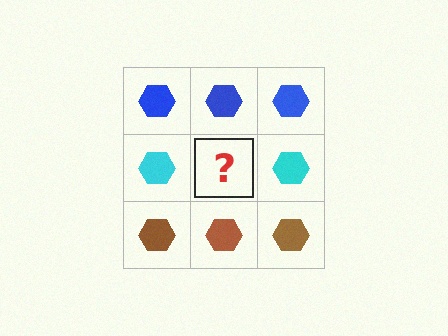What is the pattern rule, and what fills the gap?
The rule is that each row has a consistent color. The gap should be filled with a cyan hexagon.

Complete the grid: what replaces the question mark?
The question mark should be replaced with a cyan hexagon.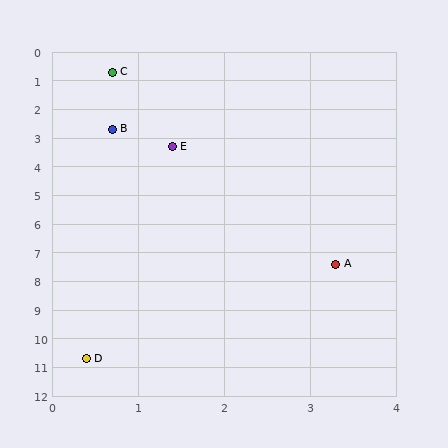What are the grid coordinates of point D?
Point D is at approximately (0.4, 10.7).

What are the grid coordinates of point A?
Point A is at approximately (3.3, 7.4).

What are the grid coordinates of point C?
Point C is at approximately (0.7, 0.7).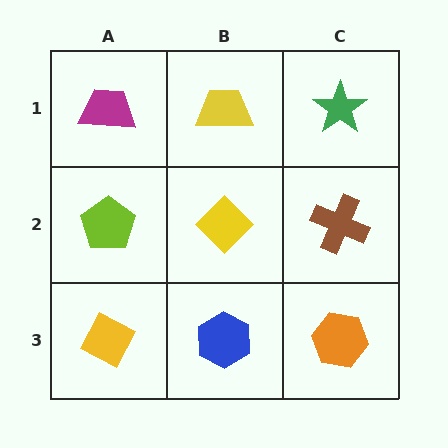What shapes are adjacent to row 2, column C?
A green star (row 1, column C), an orange hexagon (row 3, column C), a yellow diamond (row 2, column B).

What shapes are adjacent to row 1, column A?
A lime pentagon (row 2, column A), a yellow trapezoid (row 1, column B).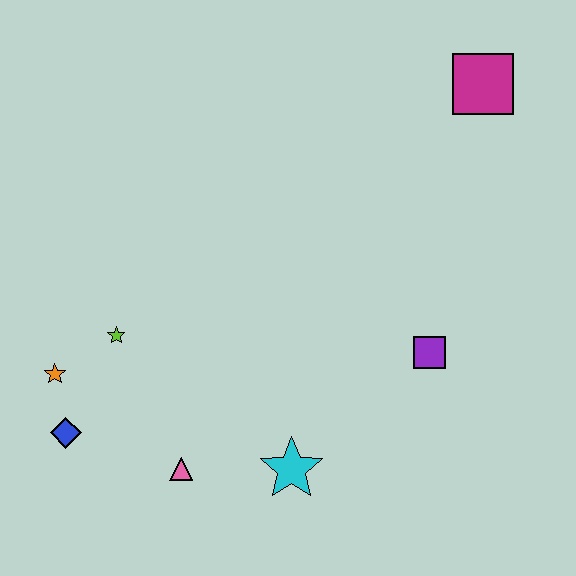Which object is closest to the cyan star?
The pink triangle is closest to the cyan star.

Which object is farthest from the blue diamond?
The magenta square is farthest from the blue diamond.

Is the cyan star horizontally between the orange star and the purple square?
Yes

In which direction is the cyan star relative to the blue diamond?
The cyan star is to the right of the blue diamond.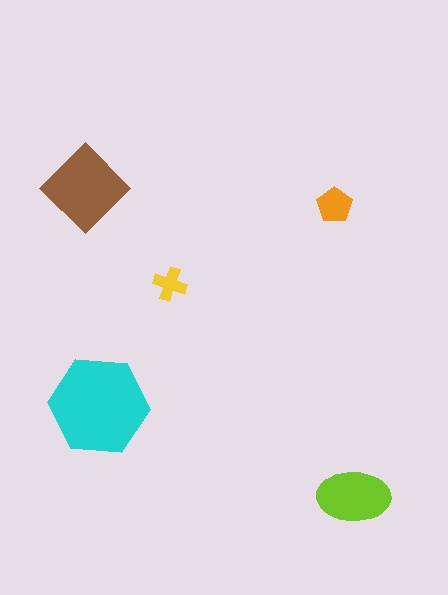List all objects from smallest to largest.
The yellow cross, the orange pentagon, the lime ellipse, the brown diamond, the cyan hexagon.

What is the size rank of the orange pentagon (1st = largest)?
4th.